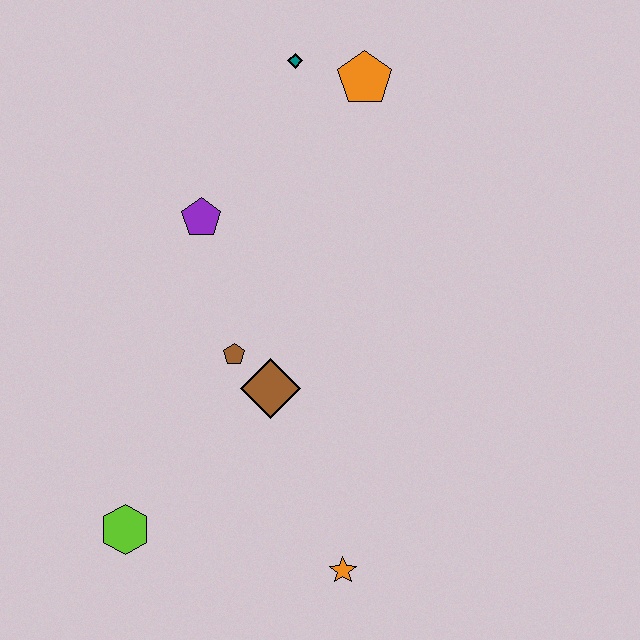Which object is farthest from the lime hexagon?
The orange pentagon is farthest from the lime hexagon.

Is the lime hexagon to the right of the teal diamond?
No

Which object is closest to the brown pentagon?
The brown diamond is closest to the brown pentagon.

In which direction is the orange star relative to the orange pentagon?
The orange star is below the orange pentagon.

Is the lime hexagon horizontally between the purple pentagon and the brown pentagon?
No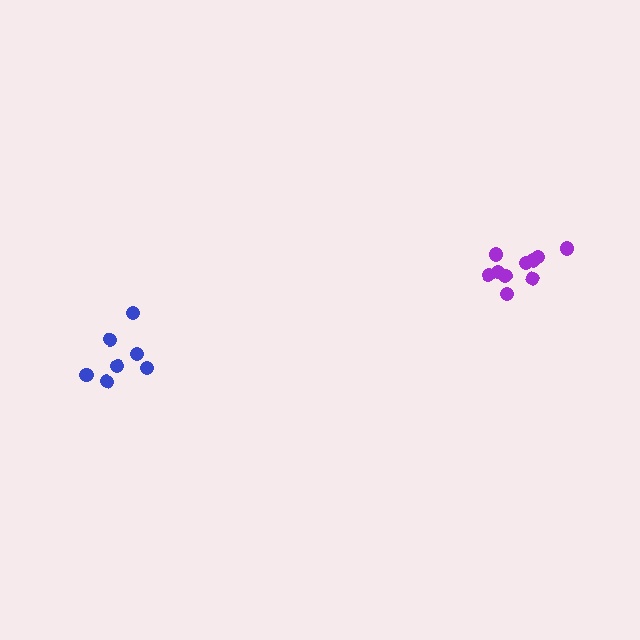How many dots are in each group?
Group 1: 10 dots, Group 2: 7 dots (17 total).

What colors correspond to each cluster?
The clusters are colored: purple, blue.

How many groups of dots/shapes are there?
There are 2 groups.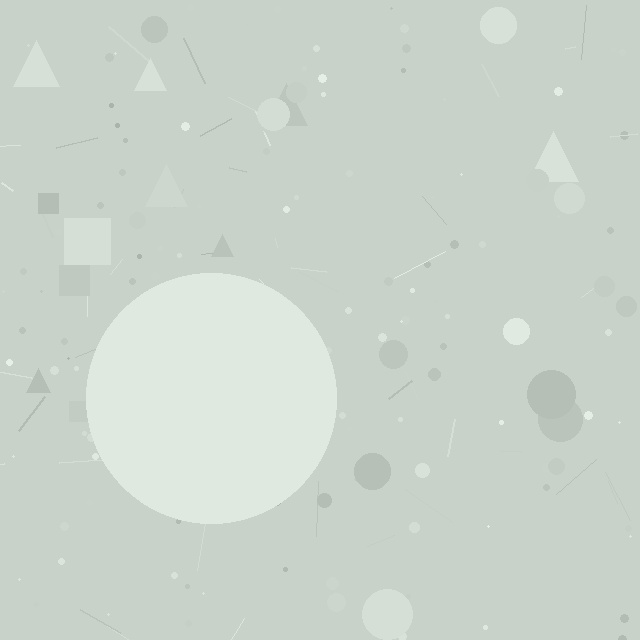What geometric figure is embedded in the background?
A circle is embedded in the background.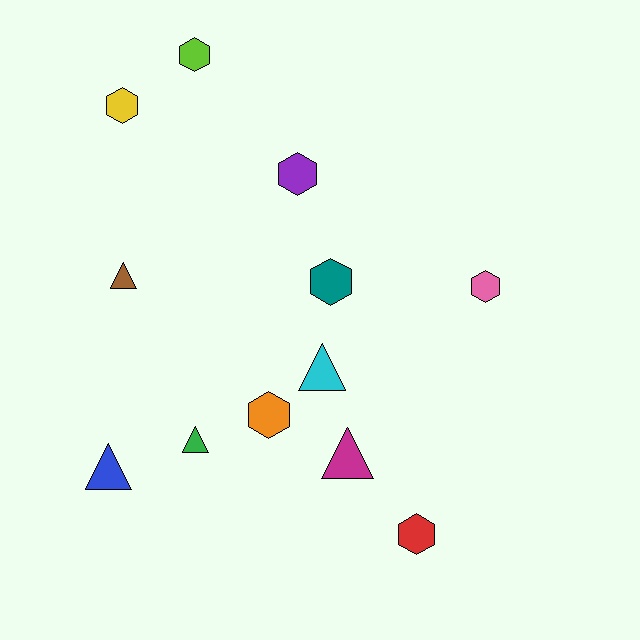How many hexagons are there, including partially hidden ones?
There are 7 hexagons.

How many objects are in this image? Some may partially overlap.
There are 12 objects.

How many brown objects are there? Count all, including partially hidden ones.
There is 1 brown object.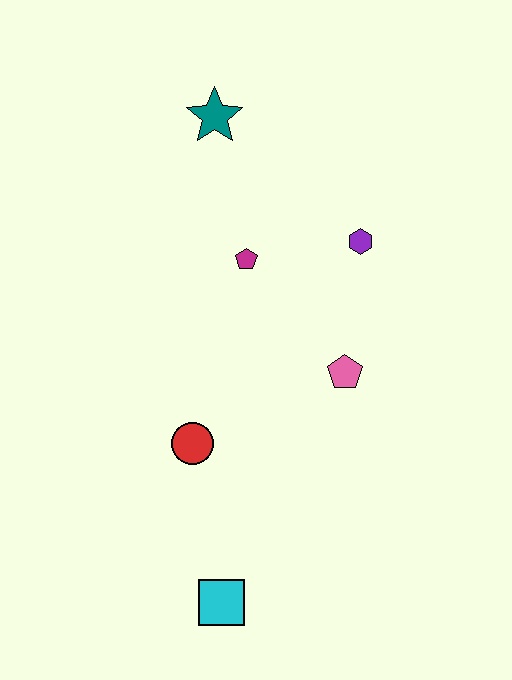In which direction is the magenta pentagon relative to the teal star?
The magenta pentagon is below the teal star.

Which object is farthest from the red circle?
The teal star is farthest from the red circle.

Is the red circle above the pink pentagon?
No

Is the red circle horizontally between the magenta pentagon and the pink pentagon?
No